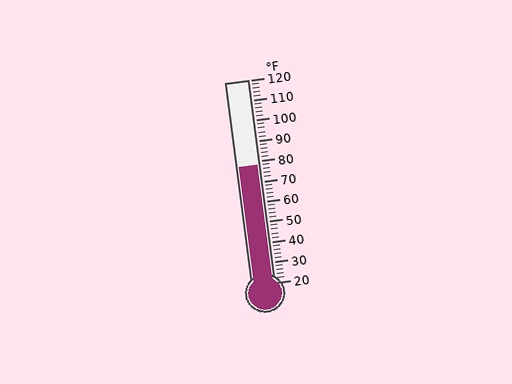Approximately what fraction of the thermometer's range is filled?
The thermometer is filled to approximately 60% of its range.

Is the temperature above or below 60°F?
The temperature is above 60°F.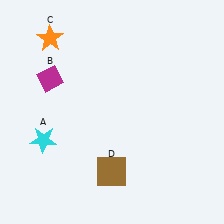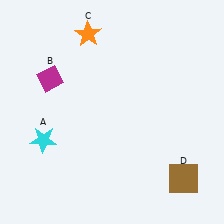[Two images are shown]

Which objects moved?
The objects that moved are: the orange star (C), the brown square (D).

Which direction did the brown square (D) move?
The brown square (D) moved right.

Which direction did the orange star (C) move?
The orange star (C) moved right.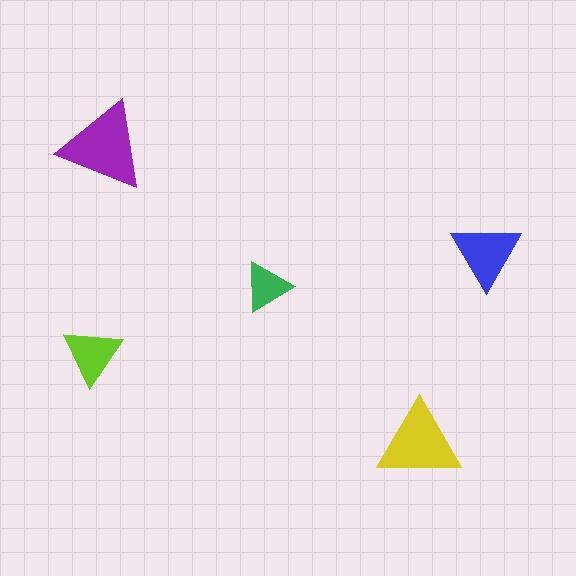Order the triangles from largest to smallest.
the purple one, the yellow one, the blue one, the lime one, the green one.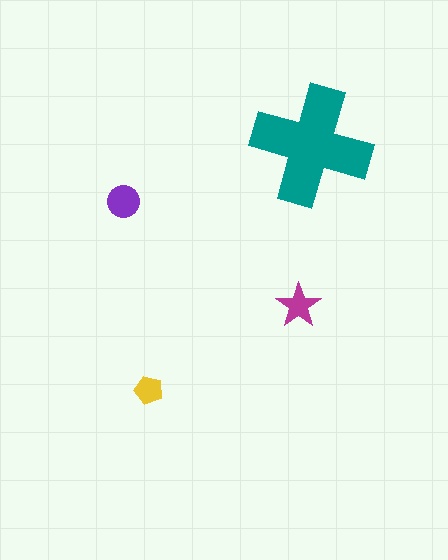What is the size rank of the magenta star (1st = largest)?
3rd.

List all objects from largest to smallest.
The teal cross, the purple circle, the magenta star, the yellow pentagon.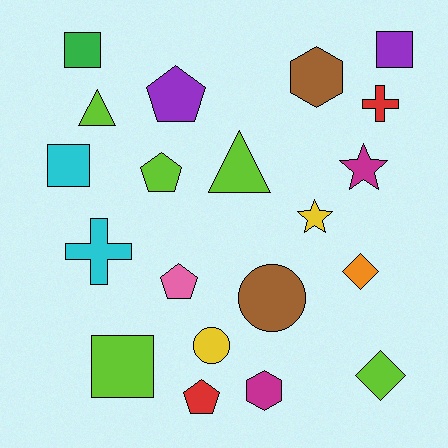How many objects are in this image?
There are 20 objects.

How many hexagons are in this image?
There are 2 hexagons.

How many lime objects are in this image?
There are 5 lime objects.